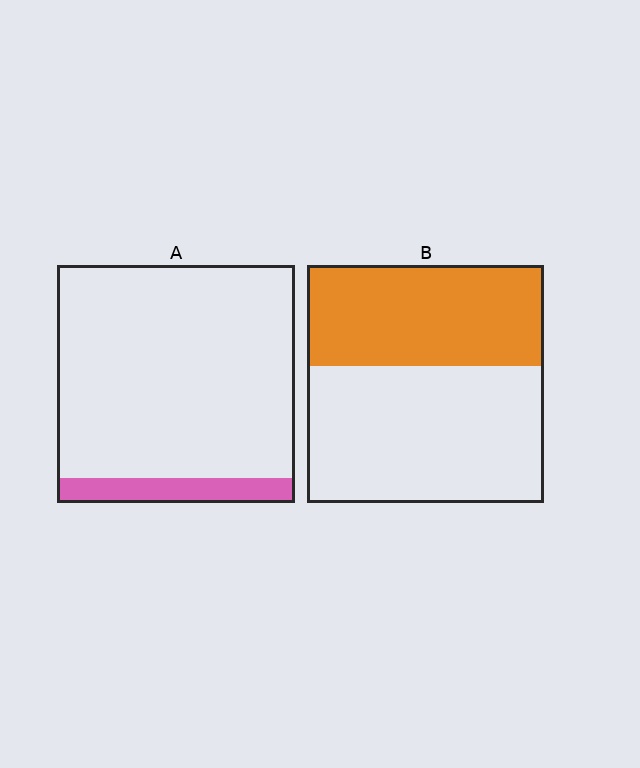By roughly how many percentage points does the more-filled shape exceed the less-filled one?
By roughly 30 percentage points (B over A).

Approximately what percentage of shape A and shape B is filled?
A is approximately 10% and B is approximately 40%.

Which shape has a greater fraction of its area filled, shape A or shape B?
Shape B.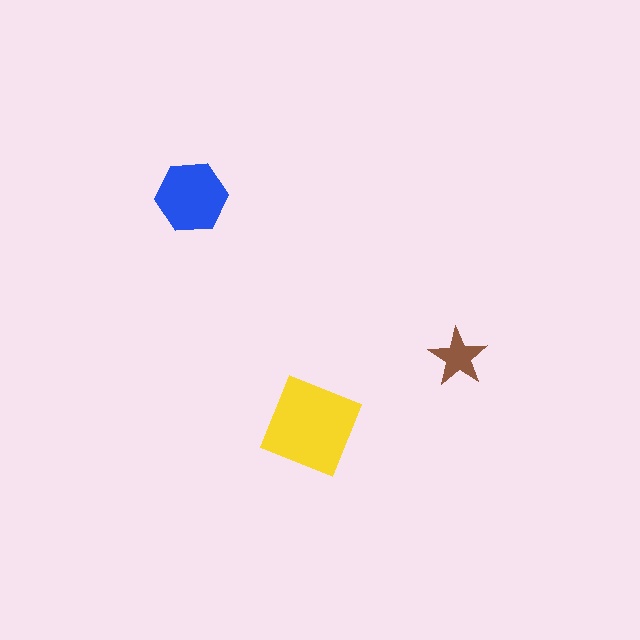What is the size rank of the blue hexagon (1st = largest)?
2nd.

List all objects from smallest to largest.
The brown star, the blue hexagon, the yellow diamond.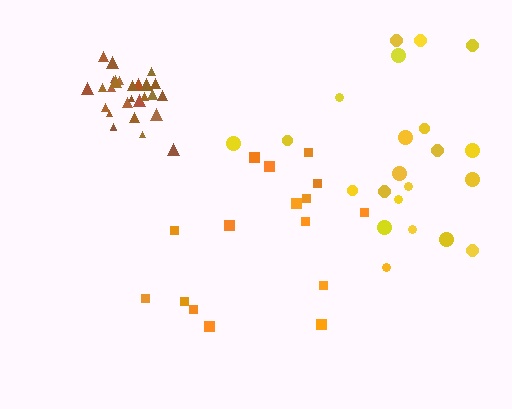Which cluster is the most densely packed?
Brown.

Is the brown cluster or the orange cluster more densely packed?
Brown.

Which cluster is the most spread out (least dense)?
Orange.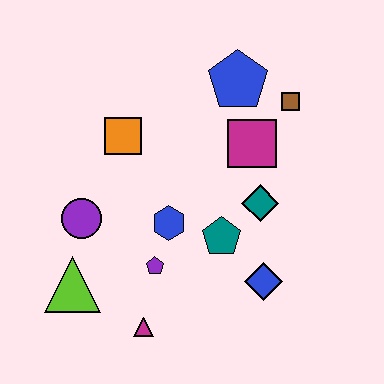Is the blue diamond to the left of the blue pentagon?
No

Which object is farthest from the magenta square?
The lime triangle is farthest from the magenta square.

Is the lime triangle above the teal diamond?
No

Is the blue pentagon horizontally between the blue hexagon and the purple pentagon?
No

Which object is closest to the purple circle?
The lime triangle is closest to the purple circle.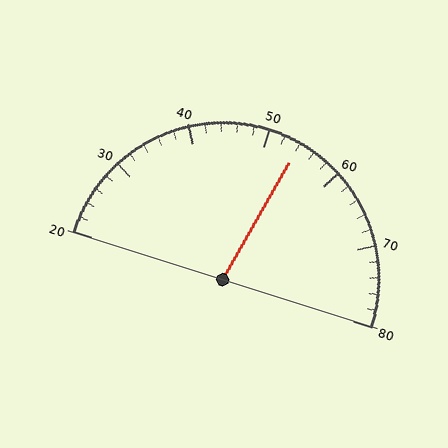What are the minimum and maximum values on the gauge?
The gauge ranges from 20 to 80.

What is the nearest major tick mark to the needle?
The nearest major tick mark is 50.